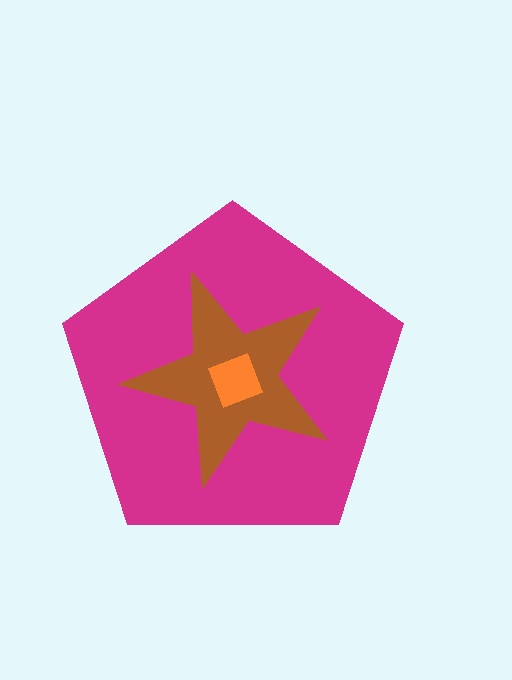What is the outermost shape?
The magenta pentagon.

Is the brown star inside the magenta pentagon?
Yes.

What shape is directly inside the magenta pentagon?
The brown star.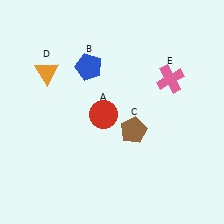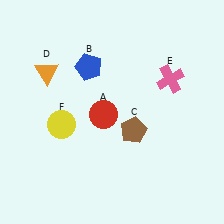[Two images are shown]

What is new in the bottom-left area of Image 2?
A yellow circle (F) was added in the bottom-left area of Image 2.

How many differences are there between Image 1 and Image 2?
There is 1 difference between the two images.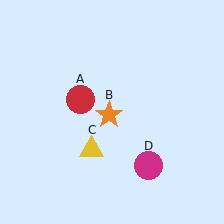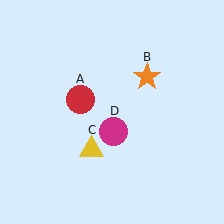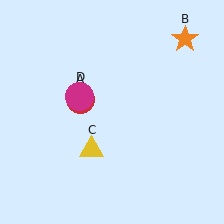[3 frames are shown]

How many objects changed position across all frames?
2 objects changed position: orange star (object B), magenta circle (object D).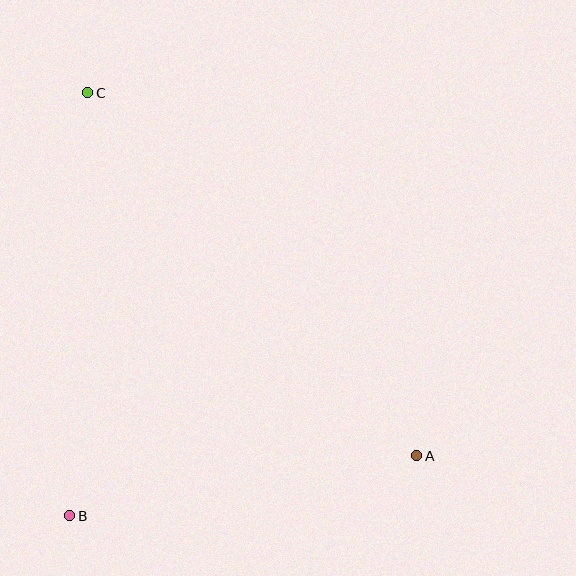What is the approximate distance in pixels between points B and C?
The distance between B and C is approximately 424 pixels.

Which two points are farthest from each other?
Points A and C are farthest from each other.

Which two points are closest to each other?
Points A and B are closest to each other.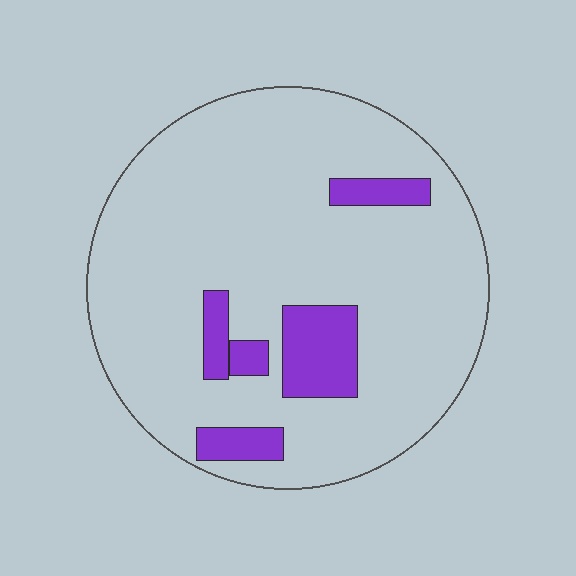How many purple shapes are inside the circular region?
5.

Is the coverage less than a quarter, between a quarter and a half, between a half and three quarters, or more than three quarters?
Less than a quarter.